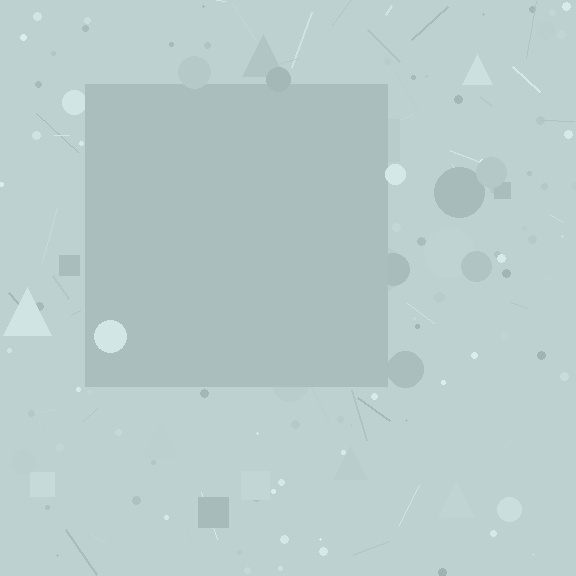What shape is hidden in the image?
A square is hidden in the image.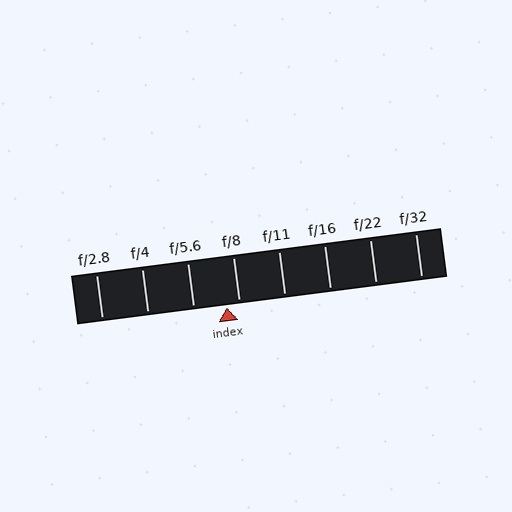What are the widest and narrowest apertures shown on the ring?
The widest aperture shown is f/2.8 and the narrowest is f/32.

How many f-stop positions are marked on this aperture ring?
There are 8 f-stop positions marked.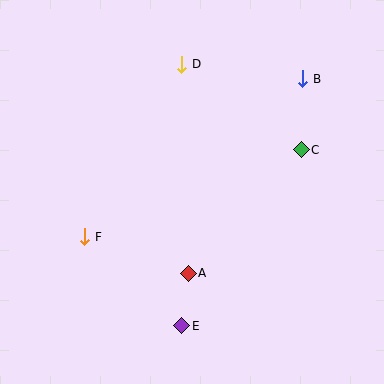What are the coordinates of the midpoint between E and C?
The midpoint between E and C is at (242, 238).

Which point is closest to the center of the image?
Point A at (188, 273) is closest to the center.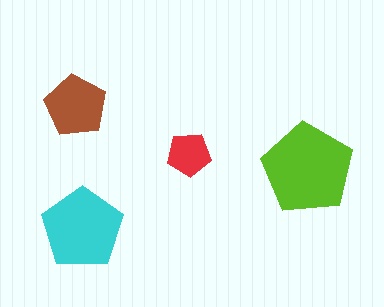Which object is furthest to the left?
The brown pentagon is leftmost.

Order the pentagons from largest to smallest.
the lime one, the cyan one, the brown one, the red one.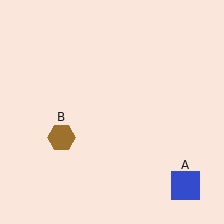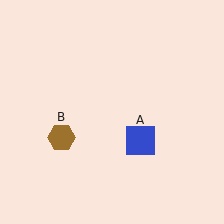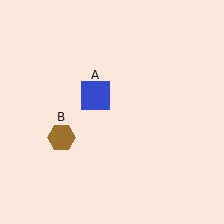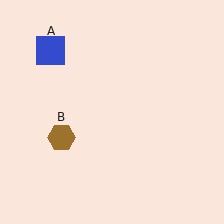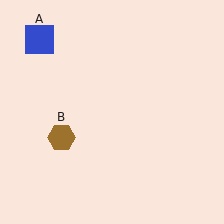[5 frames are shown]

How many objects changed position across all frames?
1 object changed position: blue square (object A).